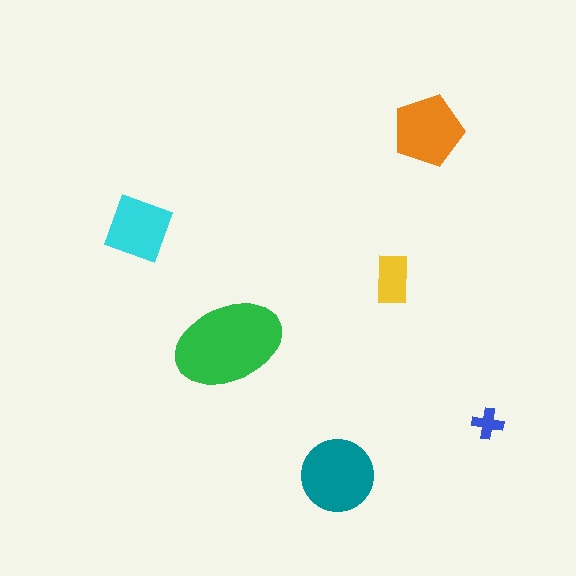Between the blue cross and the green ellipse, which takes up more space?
The green ellipse.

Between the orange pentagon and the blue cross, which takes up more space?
The orange pentagon.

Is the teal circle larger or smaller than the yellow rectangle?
Larger.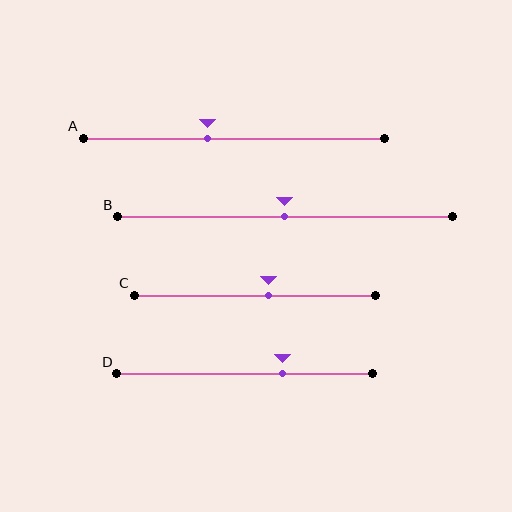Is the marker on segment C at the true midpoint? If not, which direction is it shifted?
No, the marker on segment C is shifted to the right by about 5% of the segment length.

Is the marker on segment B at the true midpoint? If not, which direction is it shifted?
Yes, the marker on segment B is at the true midpoint.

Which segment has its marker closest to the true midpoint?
Segment B has its marker closest to the true midpoint.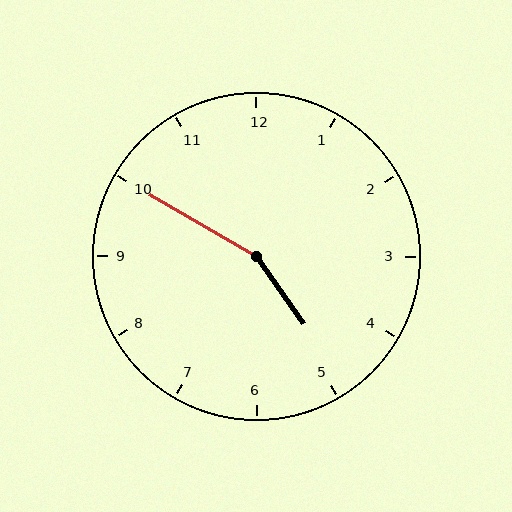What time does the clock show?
4:50.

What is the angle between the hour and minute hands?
Approximately 155 degrees.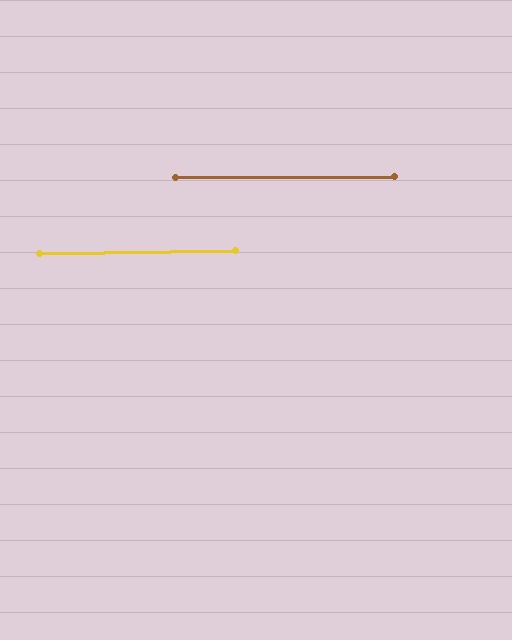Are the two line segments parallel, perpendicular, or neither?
Parallel — their directions differ by only 0.8°.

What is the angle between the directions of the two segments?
Approximately 1 degree.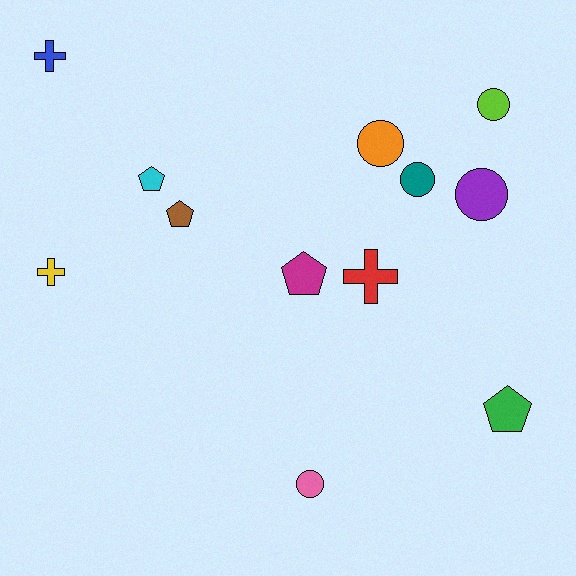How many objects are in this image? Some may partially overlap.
There are 12 objects.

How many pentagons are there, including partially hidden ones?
There are 4 pentagons.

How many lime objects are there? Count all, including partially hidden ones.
There is 1 lime object.